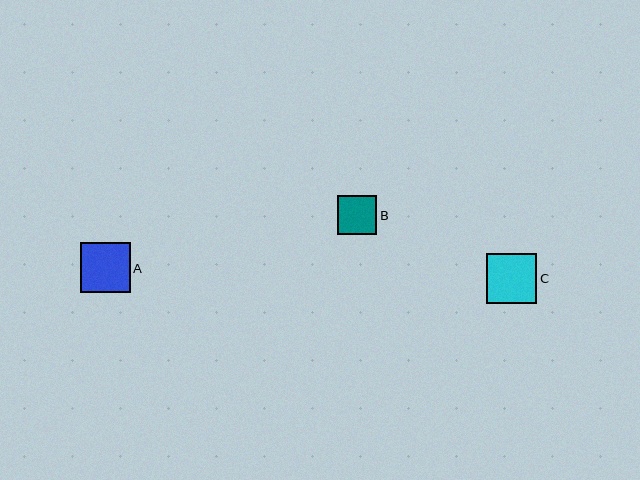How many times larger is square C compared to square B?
Square C is approximately 1.3 times the size of square B.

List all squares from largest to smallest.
From largest to smallest: C, A, B.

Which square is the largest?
Square C is the largest with a size of approximately 50 pixels.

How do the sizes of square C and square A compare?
Square C and square A are approximately the same size.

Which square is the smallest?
Square B is the smallest with a size of approximately 39 pixels.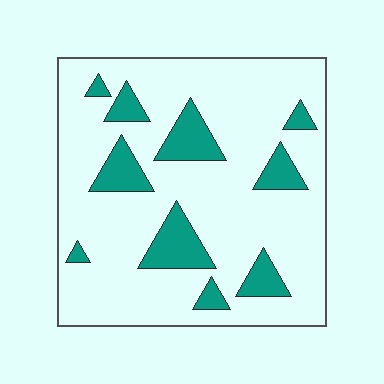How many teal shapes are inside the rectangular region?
10.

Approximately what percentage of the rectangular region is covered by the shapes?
Approximately 20%.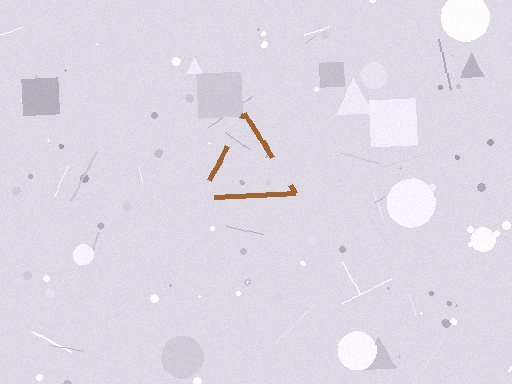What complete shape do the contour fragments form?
The contour fragments form a triangle.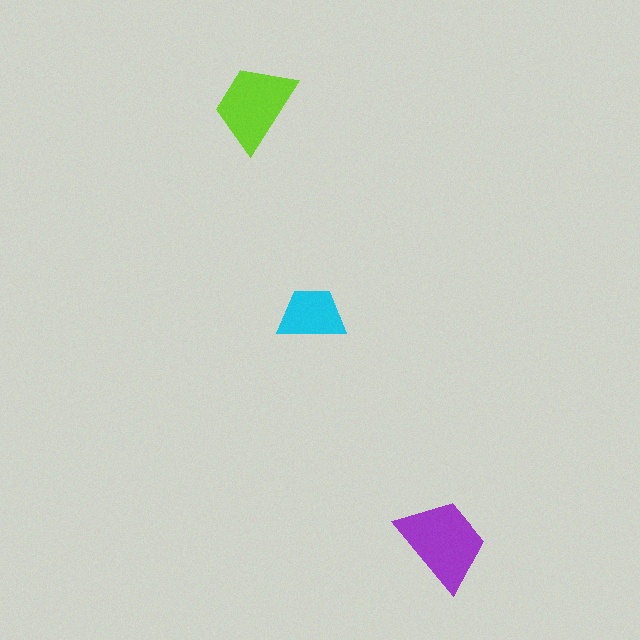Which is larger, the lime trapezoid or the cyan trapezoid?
The lime one.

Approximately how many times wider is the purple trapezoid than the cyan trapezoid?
About 1.5 times wider.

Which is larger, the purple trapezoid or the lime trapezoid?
The purple one.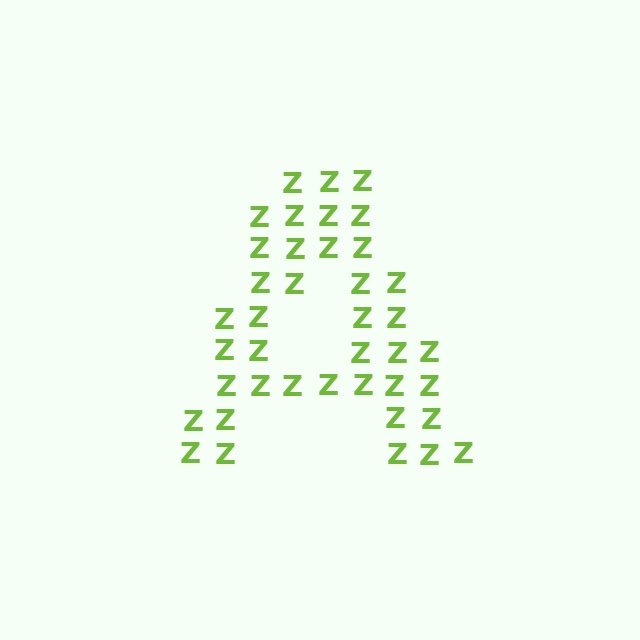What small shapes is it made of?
It is made of small letter Z's.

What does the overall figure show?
The overall figure shows the letter A.